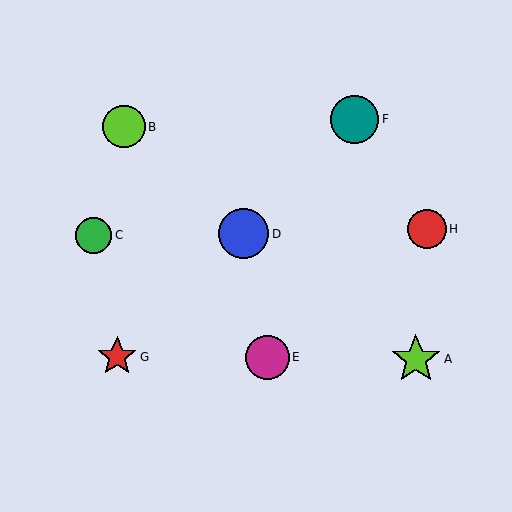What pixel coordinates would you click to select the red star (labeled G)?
Click at (117, 357) to select the red star G.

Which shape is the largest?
The blue circle (labeled D) is the largest.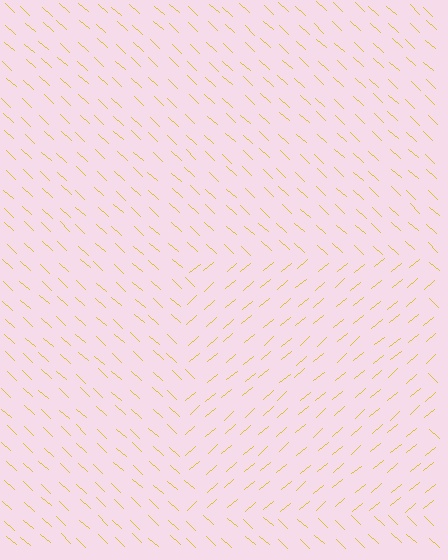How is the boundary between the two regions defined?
The boundary is defined purely by a change in line orientation (approximately 83 degrees difference). All lines are the same color and thickness.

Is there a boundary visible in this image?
Yes, there is a texture boundary formed by a change in line orientation.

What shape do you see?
I see a rectangle.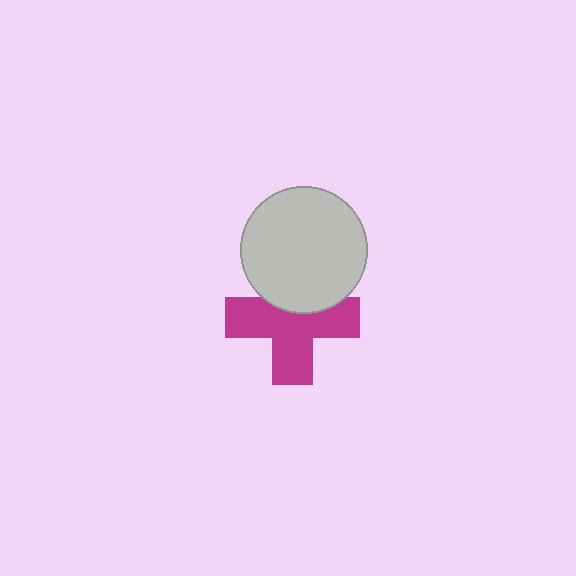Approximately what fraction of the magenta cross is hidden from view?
Roughly 32% of the magenta cross is hidden behind the light gray circle.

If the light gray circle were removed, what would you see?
You would see the complete magenta cross.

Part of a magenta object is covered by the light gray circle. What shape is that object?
It is a cross.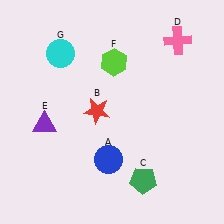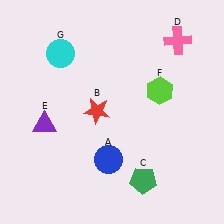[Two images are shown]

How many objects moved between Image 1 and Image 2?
1 object moved between the two images.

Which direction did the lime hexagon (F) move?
The lime hexagon (F) moved right.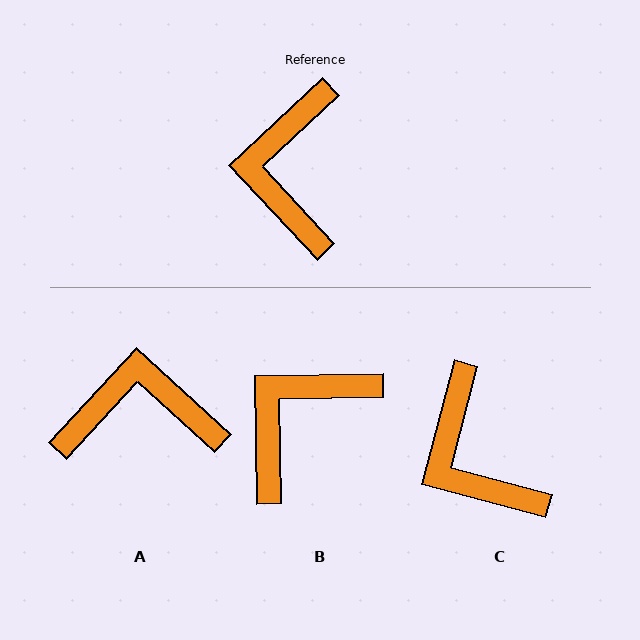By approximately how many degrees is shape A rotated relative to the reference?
Approximately 86 degrees clockwise.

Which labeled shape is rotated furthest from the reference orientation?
A, about 86 degrees away.